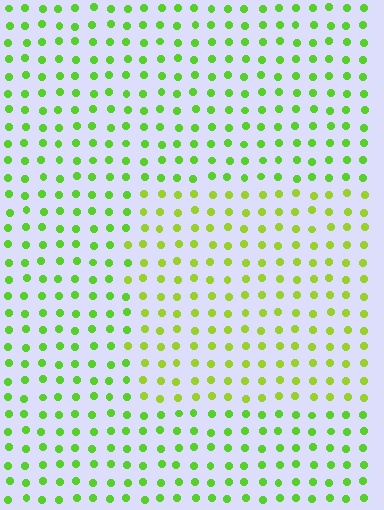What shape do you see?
I see a rectangle.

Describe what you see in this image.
The image is filled with small lime elements in a uniform arrangement. A rectangle-shaped region is visible where the elements are tinted to a slightly different hue, forming a subtle color boundary.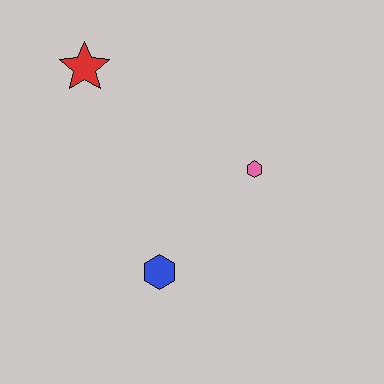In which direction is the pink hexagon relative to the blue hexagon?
The pink hexagon is above the blue hexagon.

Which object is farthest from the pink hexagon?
The red star is farthest from the pink hexagon.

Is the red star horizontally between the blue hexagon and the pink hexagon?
No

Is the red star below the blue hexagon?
No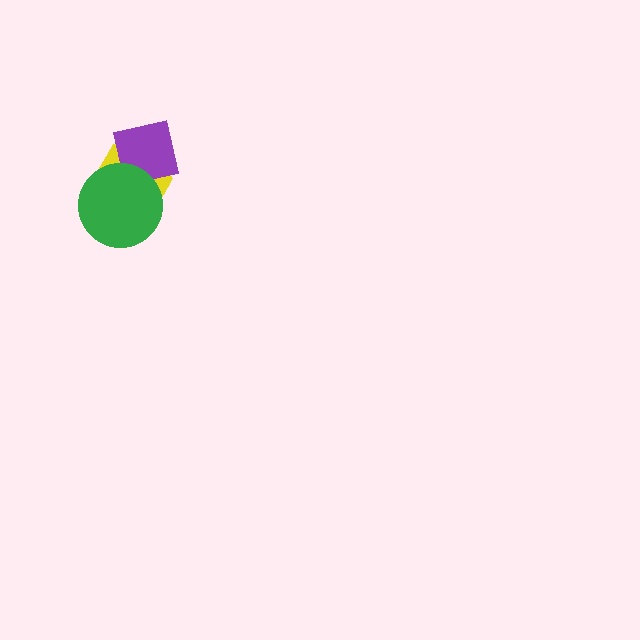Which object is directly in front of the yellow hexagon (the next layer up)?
The purple square is directly in front of the yellow hexagon.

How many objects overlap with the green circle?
2 objects overlap with the green circle.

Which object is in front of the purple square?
The green circle is in front of the purple square.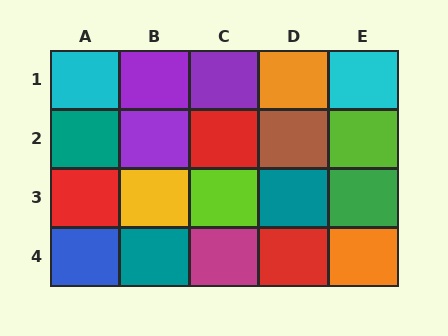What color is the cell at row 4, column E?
Orange.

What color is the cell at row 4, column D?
Red.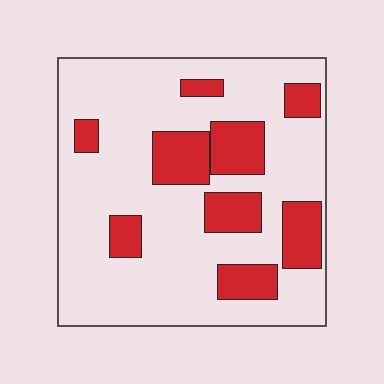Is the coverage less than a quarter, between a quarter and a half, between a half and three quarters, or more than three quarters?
Less than a quarter.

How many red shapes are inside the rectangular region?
9.